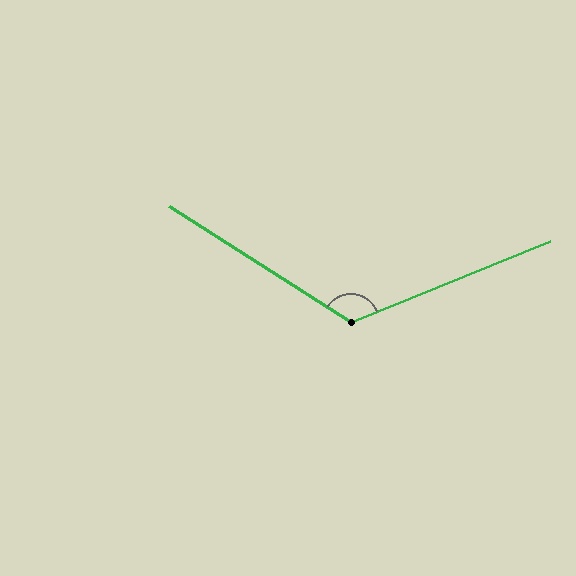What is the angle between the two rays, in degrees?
Approximately 126 degrees.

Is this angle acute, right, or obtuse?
It is obtuse.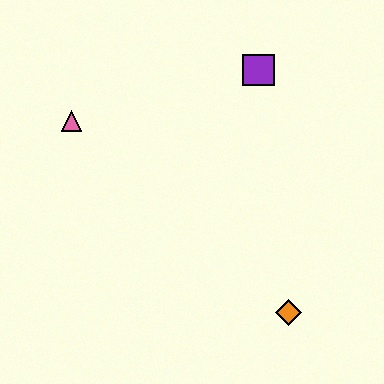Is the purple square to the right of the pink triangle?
Yes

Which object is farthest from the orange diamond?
The pink triangle is farthest from the orange diamond.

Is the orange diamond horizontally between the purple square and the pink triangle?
No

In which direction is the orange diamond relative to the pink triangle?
The orange diamond is to the right of the pink triangle.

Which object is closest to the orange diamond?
The purple square is closest to the orange diamond.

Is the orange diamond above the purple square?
No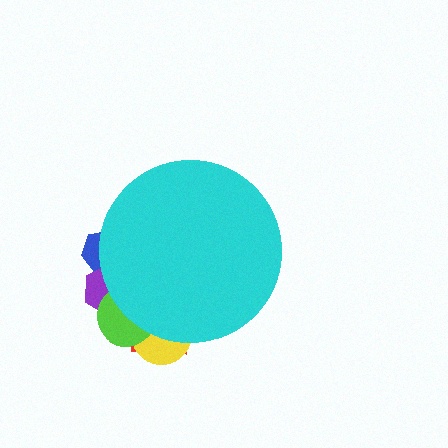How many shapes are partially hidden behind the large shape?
5 shapes are partially hidden.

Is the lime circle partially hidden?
Yes, the lime circle is partially hidden behind the cyan circle.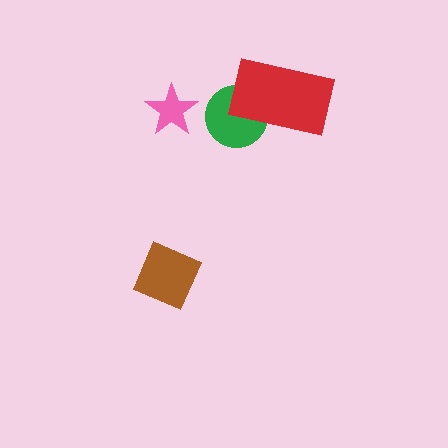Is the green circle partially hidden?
Yes, it is partially covered by another shape.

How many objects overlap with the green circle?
1 object overlaps with the green circle.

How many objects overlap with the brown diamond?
0 objects overlap with the brown diamond.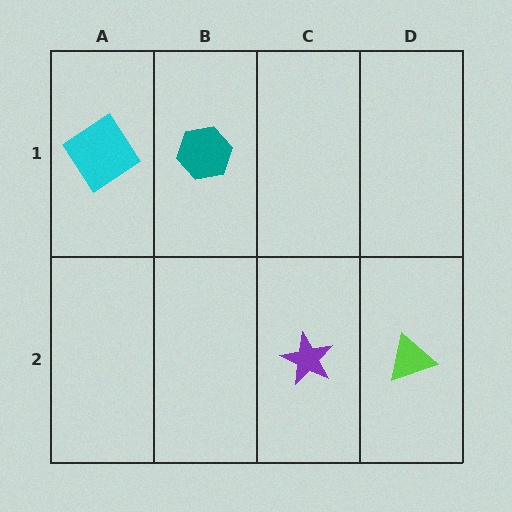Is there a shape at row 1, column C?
No, that cell is empty.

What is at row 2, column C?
A purple star.